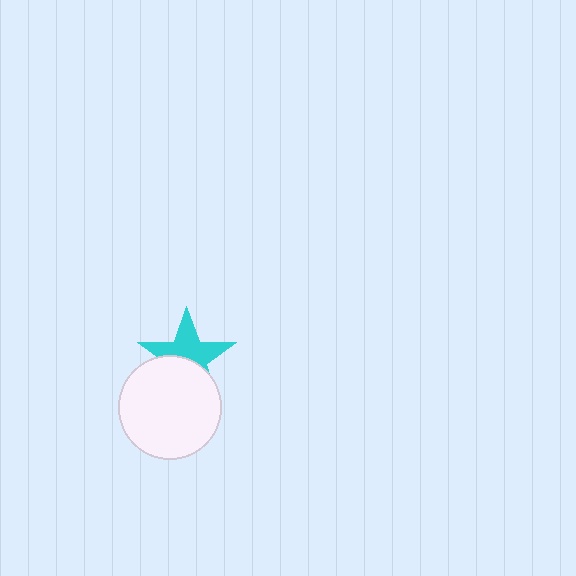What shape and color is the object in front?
The object in front is a white circle.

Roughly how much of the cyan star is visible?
About half of it is visible (roughly 57%).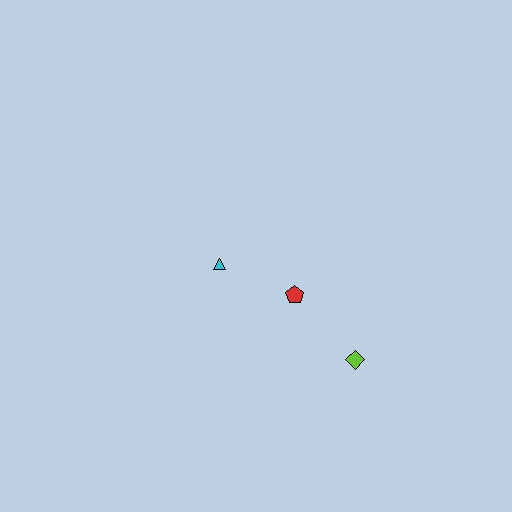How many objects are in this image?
There are 3 objects.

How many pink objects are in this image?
There are no pink objects.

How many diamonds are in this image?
There is 1 diamond.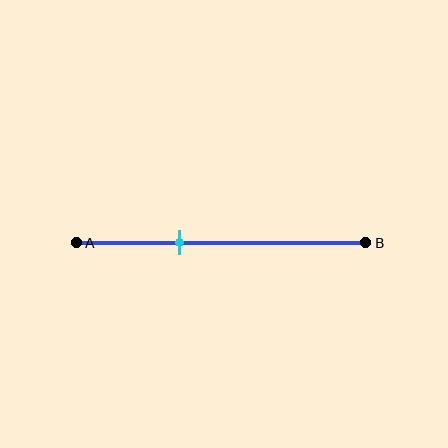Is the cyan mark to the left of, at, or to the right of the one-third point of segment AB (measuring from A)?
The cyan mark is approximately at the one-third point of segment AB.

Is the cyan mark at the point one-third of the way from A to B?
Yes, the mark is approximately at the one-third point.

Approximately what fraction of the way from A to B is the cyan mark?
The cyan mark is approximately 35% of the way from A to B.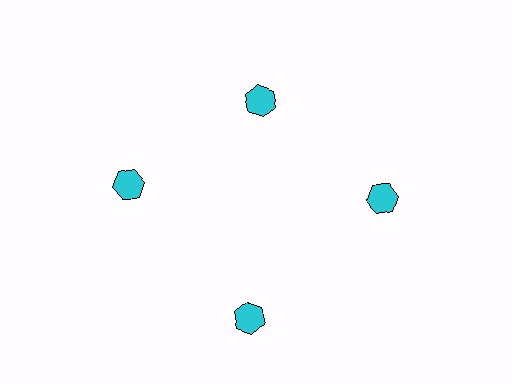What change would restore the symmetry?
The symmetry would be restored by moving it outward, back onto the ring so that all 4 hexagons sit at equal angles and equal distance from the center.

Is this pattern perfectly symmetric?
No. The 4 cyan hexagons are arranged in a ring, but one element near the 12 o'clock position is pulled inward toward the center, breaking the 4-fold rotational symmetry.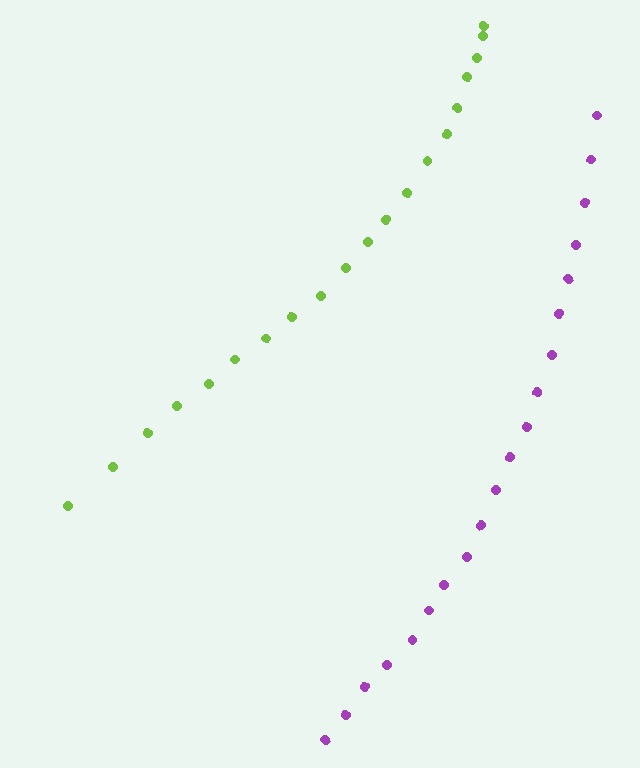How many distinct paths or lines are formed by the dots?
There are 2 distinct paths.